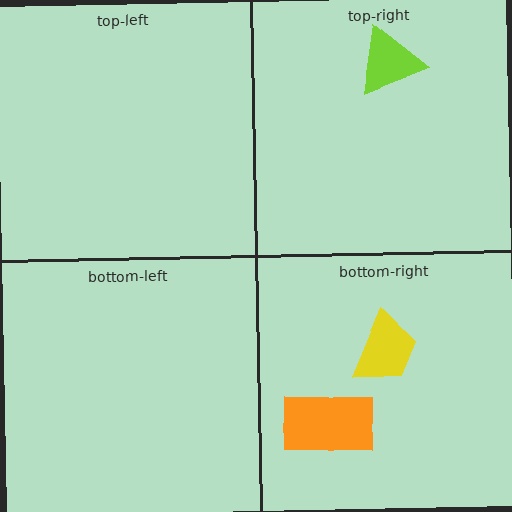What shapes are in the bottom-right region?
The orange rectangle, the yellow trapezoid.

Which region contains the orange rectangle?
The bottom-right region.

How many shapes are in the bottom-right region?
2.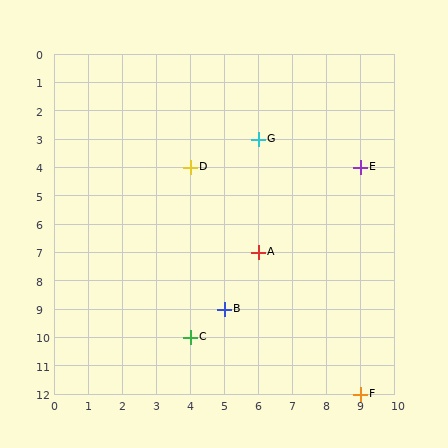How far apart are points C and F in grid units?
Points C and F are 5 columns and 2 rows apart (about 5.4 grid units diagonally).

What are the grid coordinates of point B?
Point B is at grid coordinates (5, 9).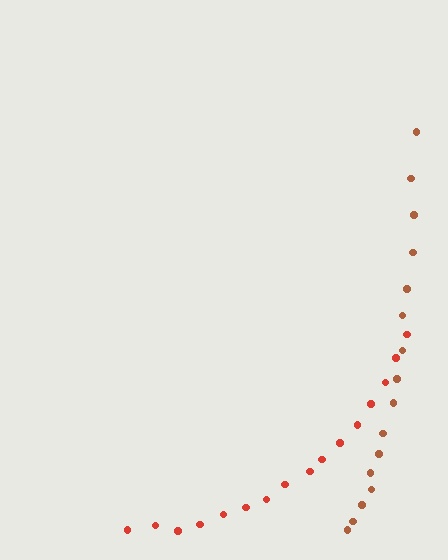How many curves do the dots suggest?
There are 2 distinct paths.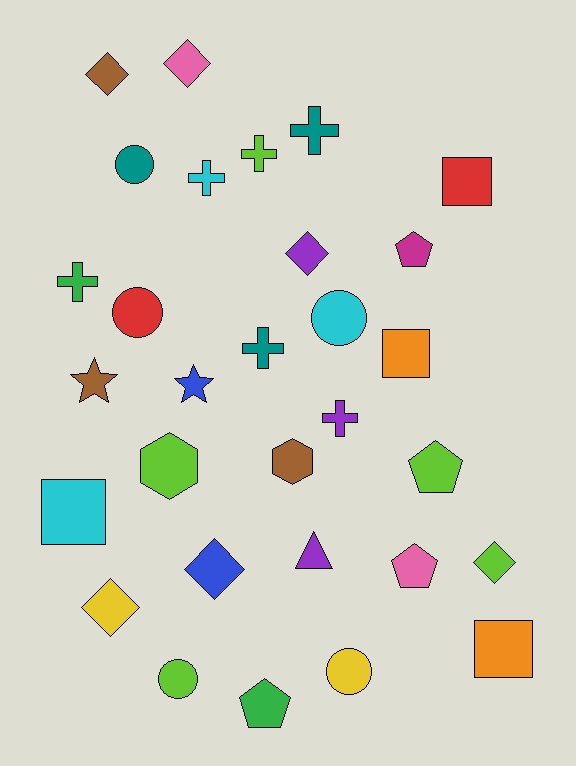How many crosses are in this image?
There are 6 crosses.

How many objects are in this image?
There are 30 objects.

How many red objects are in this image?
There are 2 red objects.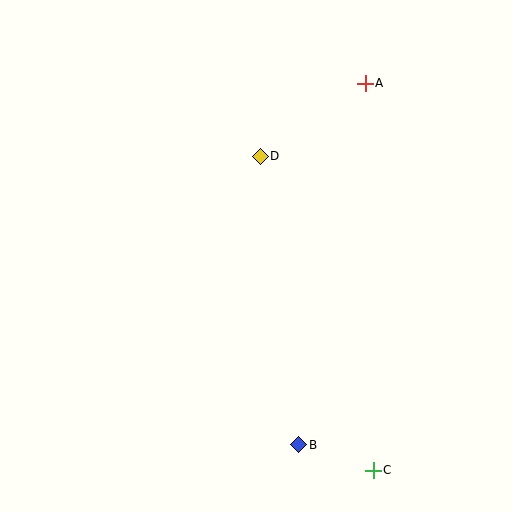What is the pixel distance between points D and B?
The distance between D and B is 291 pixels.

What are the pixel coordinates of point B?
Point B is at (299, 445).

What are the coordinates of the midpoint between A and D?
The midpoint between A and D is at (313, 120).